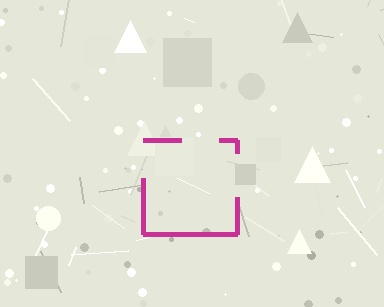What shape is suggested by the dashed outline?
The dashed outline suggests a square.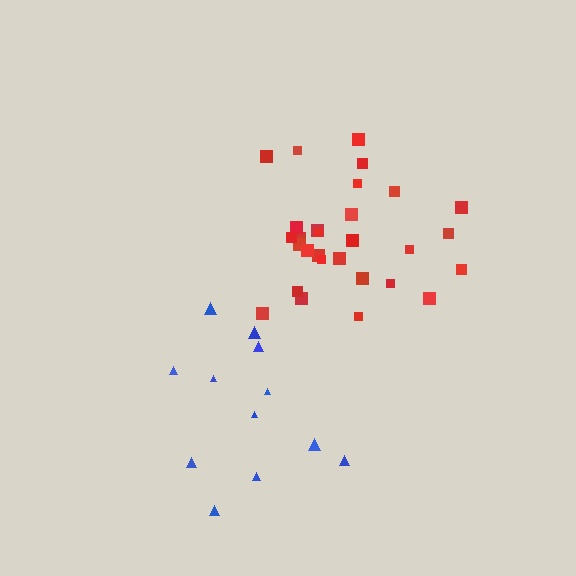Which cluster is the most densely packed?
Red.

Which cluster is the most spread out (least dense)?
Blue.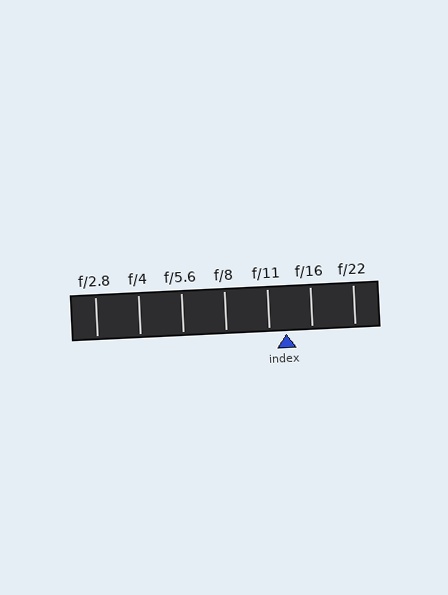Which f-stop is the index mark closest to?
The index mark is closest to f/11.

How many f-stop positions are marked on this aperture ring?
There are 7 f-stop positions marked.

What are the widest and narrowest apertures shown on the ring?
The widest aperture shown is f/2.8 and the narrowest is f/22.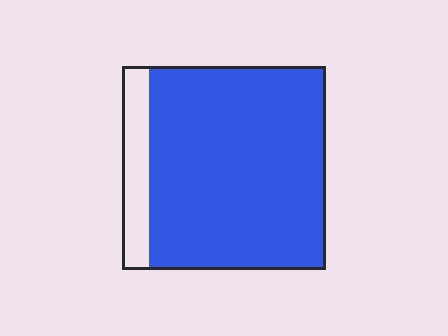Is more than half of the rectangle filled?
Yes.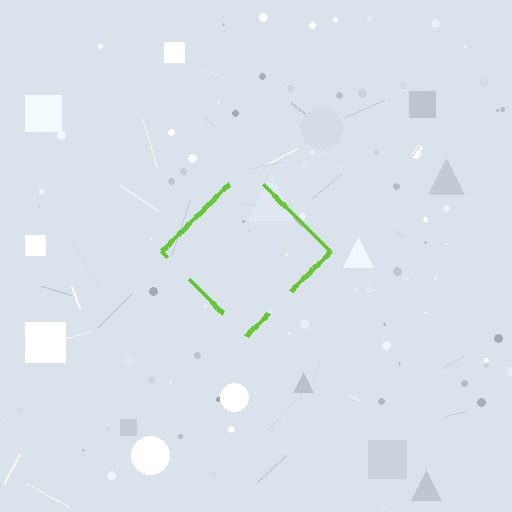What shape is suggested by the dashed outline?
The dashed outline suggests a diamond.